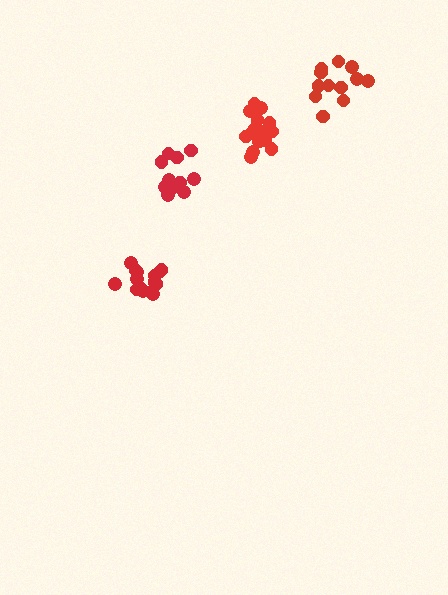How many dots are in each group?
Group 1: 12 dots, Group 2: 16 dots, Group 3: 15 dots, Group 4: 11 dots (54 total).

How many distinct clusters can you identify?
There are 4 distinct clusters.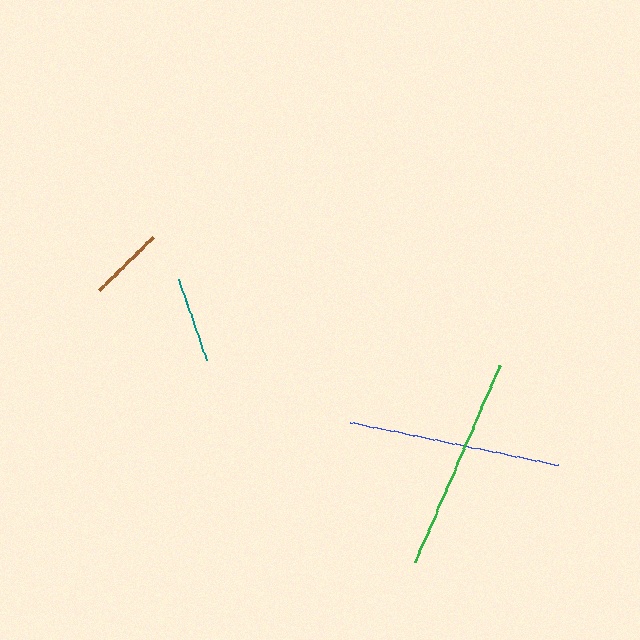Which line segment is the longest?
The green line is the longest at approximately 214 pixels.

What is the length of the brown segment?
The brown segment is approximately 75 pixels long.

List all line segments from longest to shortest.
From longest to shortest: green, blue, teal, brown.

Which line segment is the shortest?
The brown line is the shortest at approximately 75 pixels.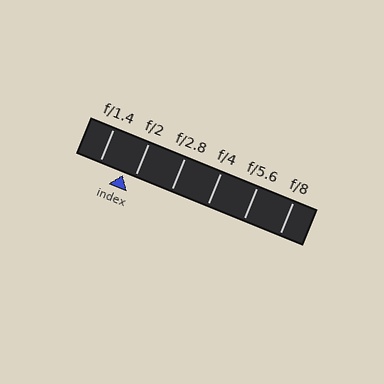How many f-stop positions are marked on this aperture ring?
There are 6 f-stop positions marked.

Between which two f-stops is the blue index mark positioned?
The index mark is between f/1.4 and f/2.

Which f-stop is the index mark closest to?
The index mark is closest to f/2.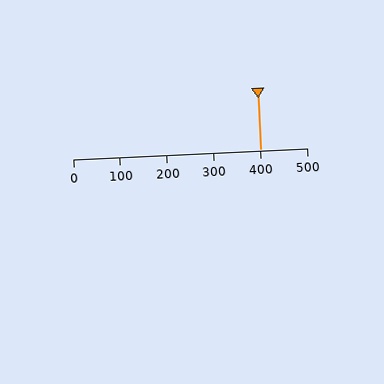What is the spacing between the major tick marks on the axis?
The major ticks are spaced 100 apart.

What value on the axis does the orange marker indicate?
The marker indicates approximately 400.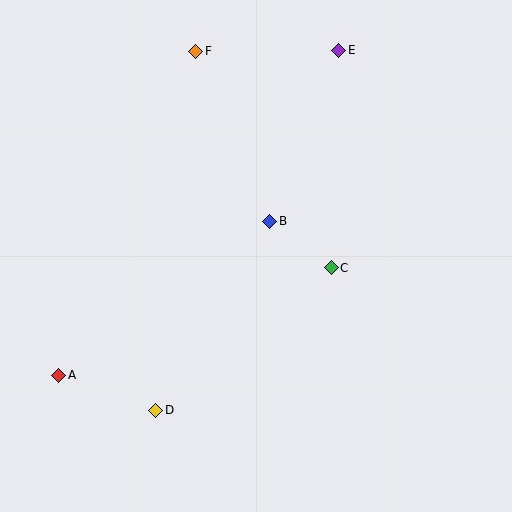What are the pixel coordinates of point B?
Point B is at (270, 221).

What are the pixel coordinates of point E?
Point E is at (339, 50).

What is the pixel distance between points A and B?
The distance between A and B is 261 pixels.